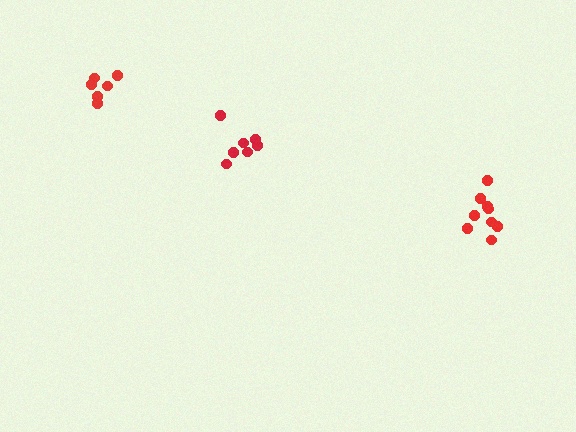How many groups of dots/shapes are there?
There are 3 groups.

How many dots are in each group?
Group 1: 7 dots, Group 2: 6 dots, Group 3: 9 dots (22 total).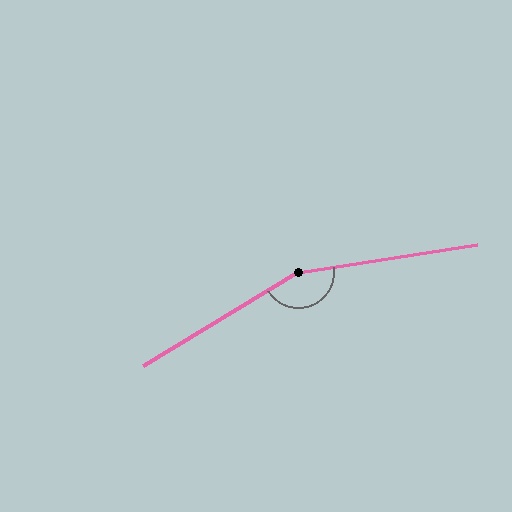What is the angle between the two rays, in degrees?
Approximately 158 degrees.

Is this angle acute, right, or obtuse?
It is obtuse.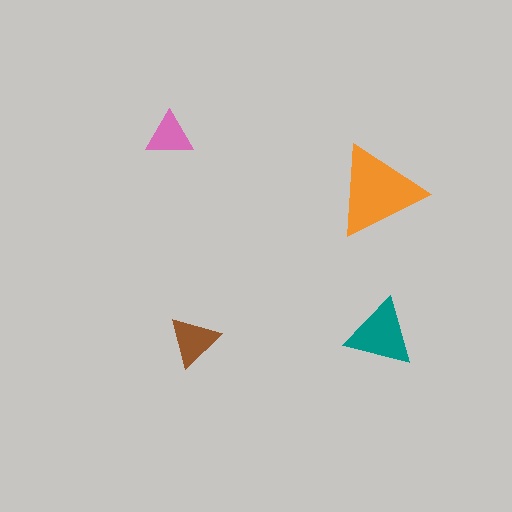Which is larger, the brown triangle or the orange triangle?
The orange one.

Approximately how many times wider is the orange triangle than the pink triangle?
About 2 times wider.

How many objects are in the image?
There are 4 objects in the image.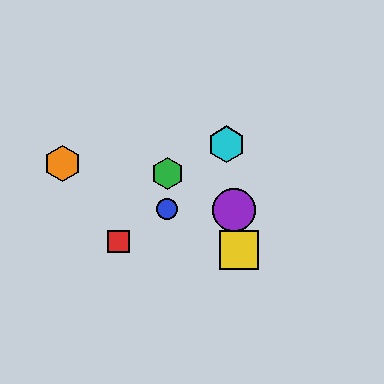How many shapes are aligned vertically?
2 shapes (the blue circle, the green hexagon) are aligned vertically.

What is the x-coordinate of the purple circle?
The purple circle is at x≈234.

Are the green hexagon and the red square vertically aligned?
No, the green hexagon is at x≈167 and the red square is at x≈118.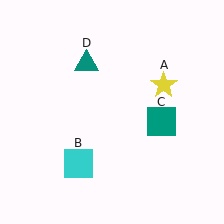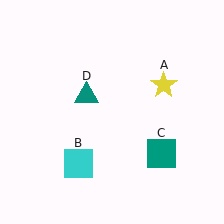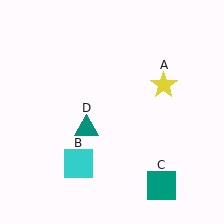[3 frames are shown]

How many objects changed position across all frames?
2 objects changed position: teal square (object C), teal triangle (object D).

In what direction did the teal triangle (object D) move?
The teal triangle (object D) moved down.